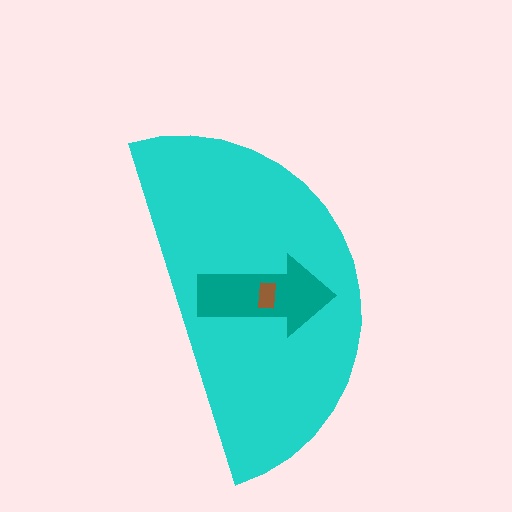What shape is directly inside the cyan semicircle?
The teal arrow.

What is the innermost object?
The brown rectangle.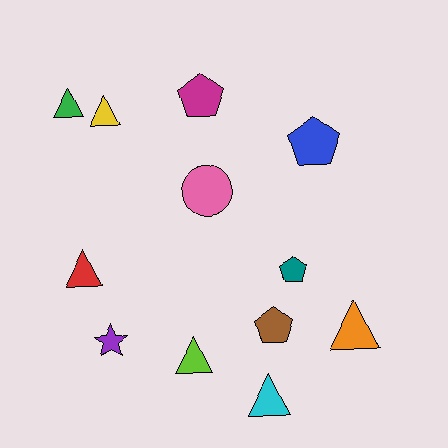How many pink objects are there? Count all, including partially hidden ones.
There is 1 pink object.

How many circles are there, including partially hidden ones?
There is 1 circle.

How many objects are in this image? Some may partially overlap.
There are 12 objects.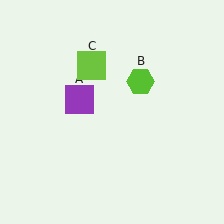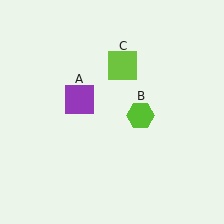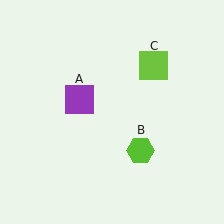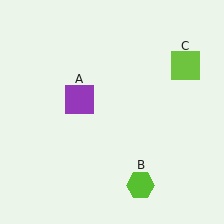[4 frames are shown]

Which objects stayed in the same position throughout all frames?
Purple square (object A) remained stationary.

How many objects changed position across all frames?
2 objects changed position: lime hexagon (object B), lime square (object C).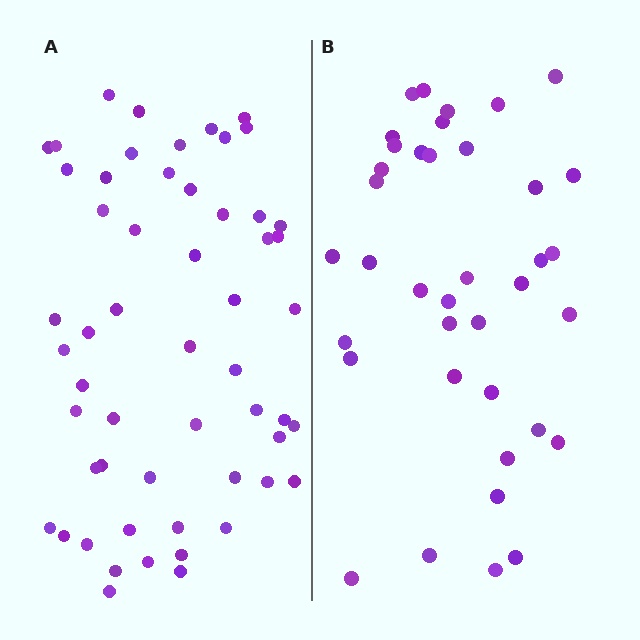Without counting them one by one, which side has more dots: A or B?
Region A (the left region) has more dots.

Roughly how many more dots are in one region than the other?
Region A has approximately 15 more dots than region B.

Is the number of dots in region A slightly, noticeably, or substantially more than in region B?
Region A has noticeably more, but not dramatically so. The ratio is roughly 1.4 to 1.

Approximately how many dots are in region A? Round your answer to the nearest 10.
About 60 dots. (The exact count is 55, which rounds to 60.)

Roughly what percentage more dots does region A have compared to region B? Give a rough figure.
About 45% more.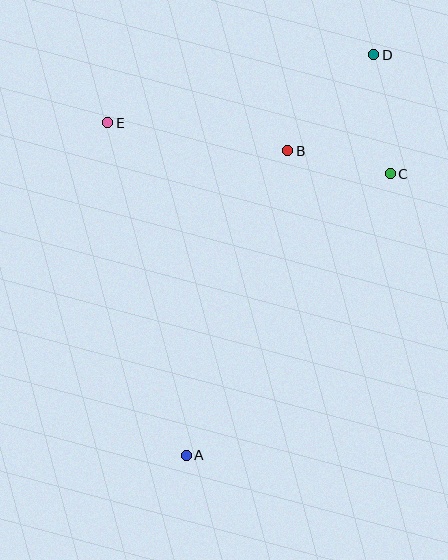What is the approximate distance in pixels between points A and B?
The distance between A and B is approximately 321 pixels.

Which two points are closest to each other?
Points B and C are closest to each other.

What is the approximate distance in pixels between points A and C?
The distance between A and C is approximately 348 pixels.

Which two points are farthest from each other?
Points A and D are farthest from each other.